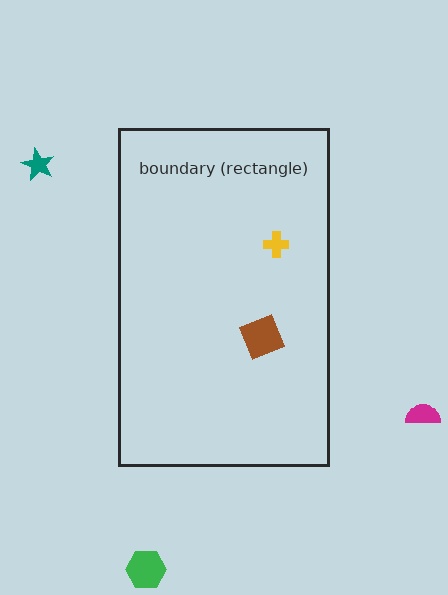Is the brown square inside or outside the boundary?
Inside.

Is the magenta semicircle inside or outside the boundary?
Outside.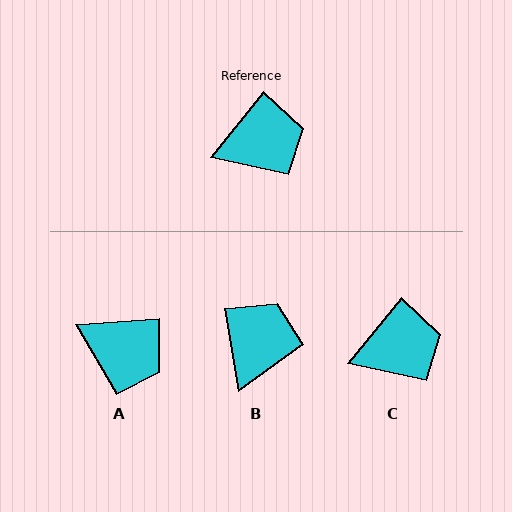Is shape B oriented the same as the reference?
No, it is off by about 49 degrees.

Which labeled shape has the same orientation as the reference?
C.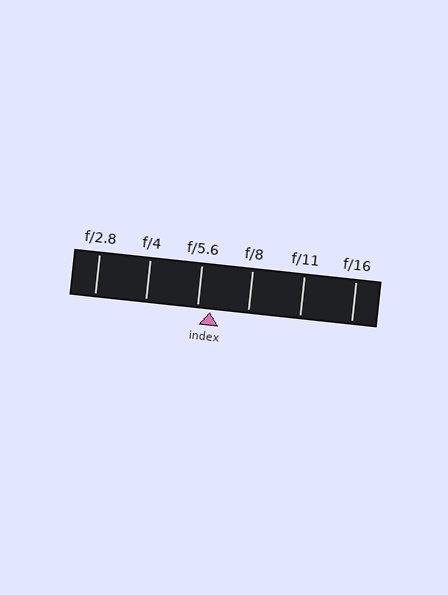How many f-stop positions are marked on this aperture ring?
There are 6 f-stop positions marked.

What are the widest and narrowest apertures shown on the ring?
The widest aperture shown is f/2.8 and the narrowest is f/16.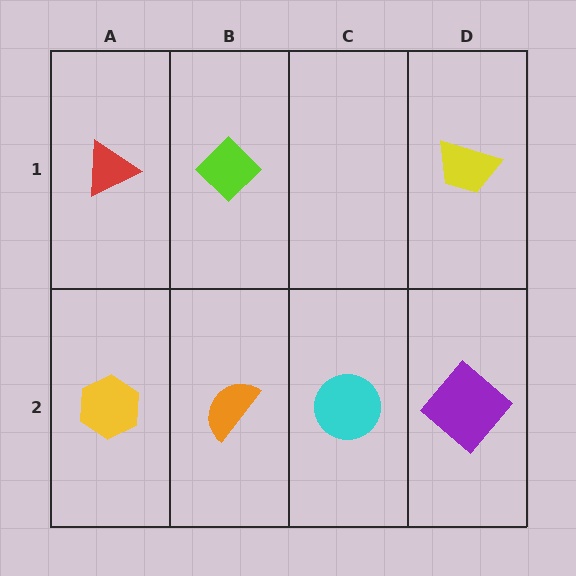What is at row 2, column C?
A cyan circle.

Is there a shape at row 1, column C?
No, that cell is empty.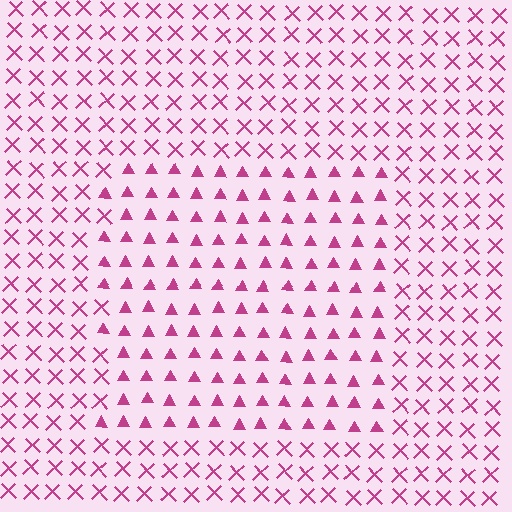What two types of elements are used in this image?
The image uses triangles inside the rectangle region and X marks outside it.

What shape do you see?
I see a rectangle.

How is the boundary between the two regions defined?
The boundary is defined by a change in element shape: triangles inside vs. X marks outside. All elements share the same color and spacing.